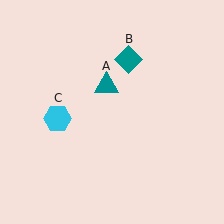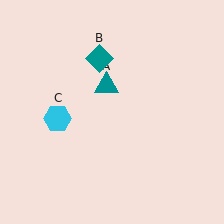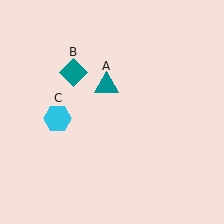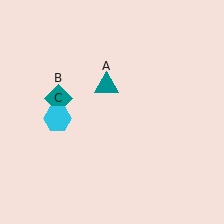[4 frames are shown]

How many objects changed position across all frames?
1 object changed position: teal diamond (object B).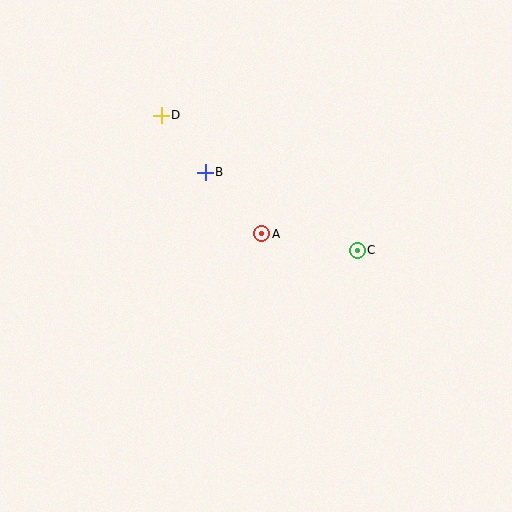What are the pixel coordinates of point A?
Point A is at (262, 234).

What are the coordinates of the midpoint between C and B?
The midpoint between C and B is at (281, 211).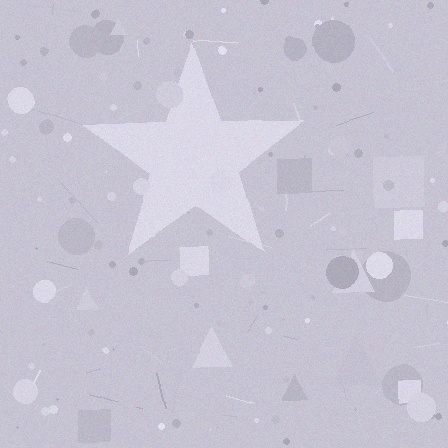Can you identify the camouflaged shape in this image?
The camouflaged shape is a star.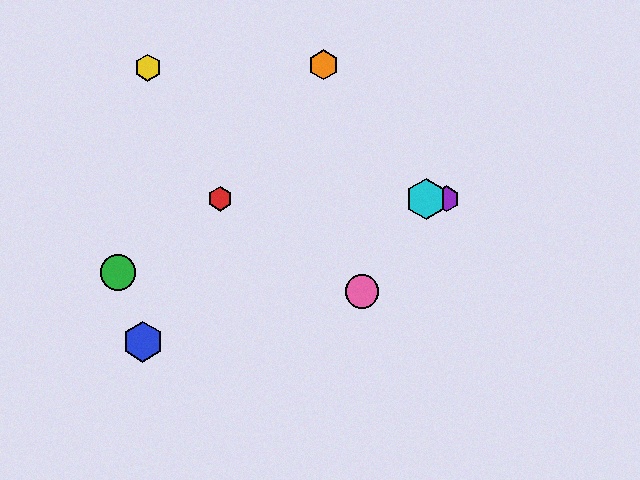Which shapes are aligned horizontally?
The red hexagon, the purple hexagon, the cyan hexagon are aligned horizontally.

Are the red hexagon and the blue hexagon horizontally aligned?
No, the red hexagon is at y≈199 and the blue hexagon is at y≈342.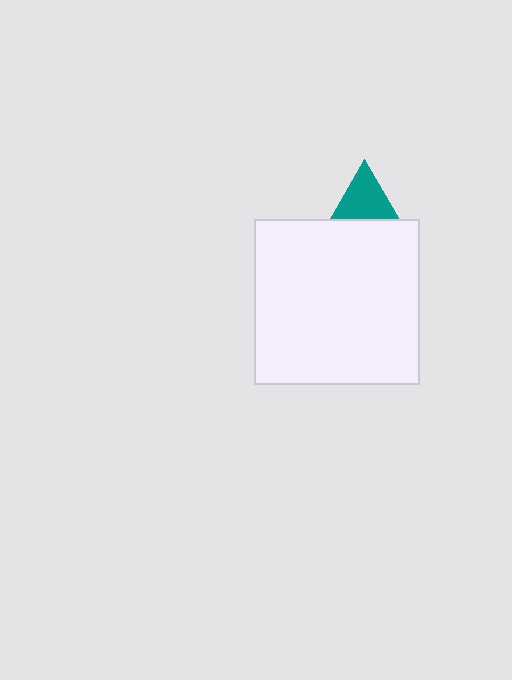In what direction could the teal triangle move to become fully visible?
The teal triangle could move up. That would shift it out from behind the white square entirely.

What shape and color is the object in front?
The object in front is a white square.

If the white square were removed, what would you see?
You would see the complete teal triangle.